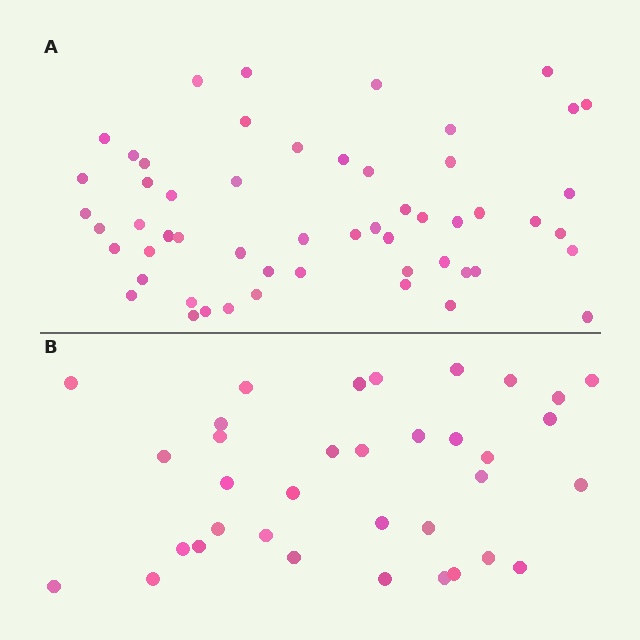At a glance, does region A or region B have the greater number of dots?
Region A (the top region) has more dots.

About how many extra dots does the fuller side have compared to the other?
Region A has approximately 20 more dots than region B.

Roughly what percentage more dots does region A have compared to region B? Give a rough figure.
About 55% more.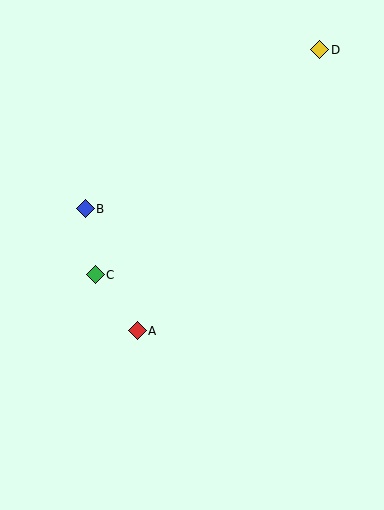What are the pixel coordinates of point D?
Point D is at (320, 50).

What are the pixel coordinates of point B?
Point B is at (85, 209).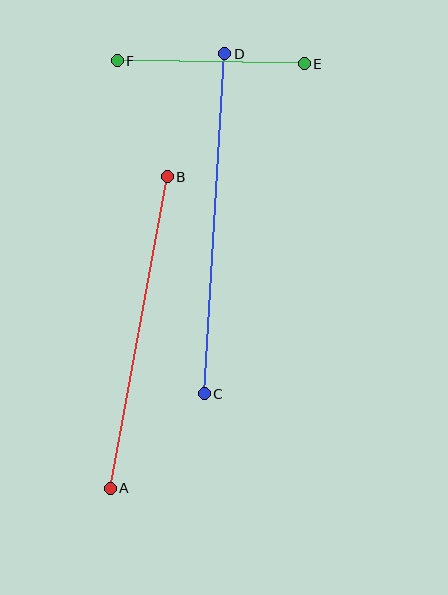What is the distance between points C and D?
The distance is approximately 340 pixels.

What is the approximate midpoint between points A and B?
The midpoint is at approximately (139, 332) pixels.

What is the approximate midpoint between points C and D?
The midpoint is at approximately (215, 224) pixels.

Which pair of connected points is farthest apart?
Points C and D are farthest apart.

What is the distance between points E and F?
The distance is approximately 187 pixels.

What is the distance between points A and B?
The distance is approximately 317 pixels.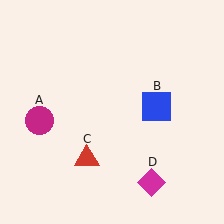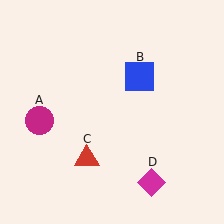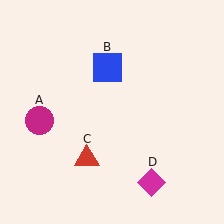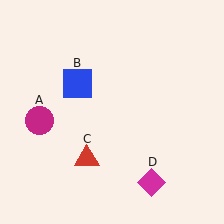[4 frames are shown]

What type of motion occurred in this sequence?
The blue square (object B) rotated counterclockwise around the center of the scene.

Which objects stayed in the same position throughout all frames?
Magenta circle (object A) and red triangle (object C) and magenta diamond (object D) remained stationary.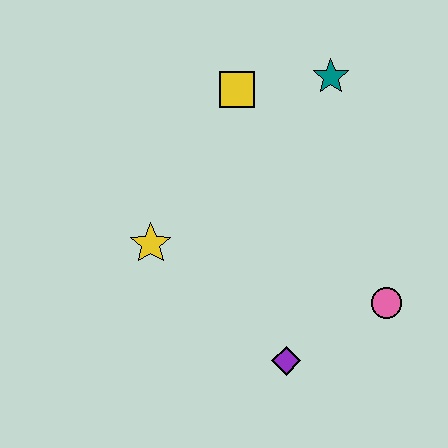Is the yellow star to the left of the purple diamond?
Yes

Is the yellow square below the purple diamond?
No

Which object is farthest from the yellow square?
The purple diamond is farthest from the yellow square.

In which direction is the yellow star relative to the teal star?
The yellow star is to the left of the teal star.